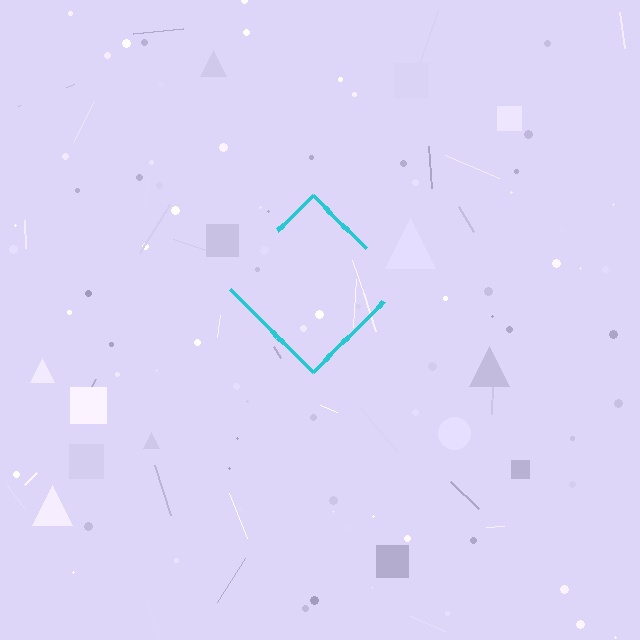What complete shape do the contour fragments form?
The contour fragments form a diamond.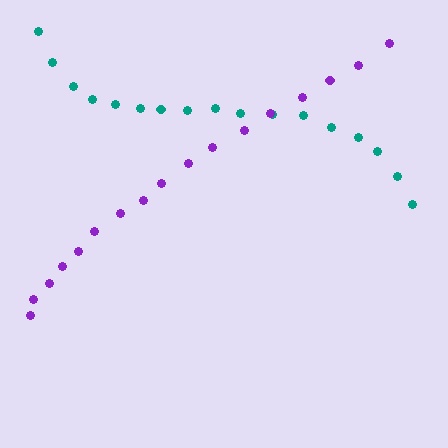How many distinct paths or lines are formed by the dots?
There are 2 distinct paths.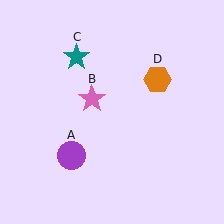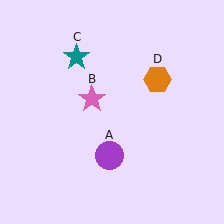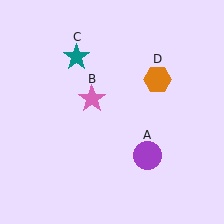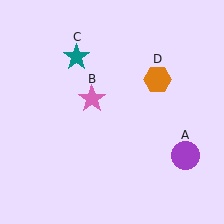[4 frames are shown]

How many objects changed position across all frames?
1 object changed position: purple circle (object A).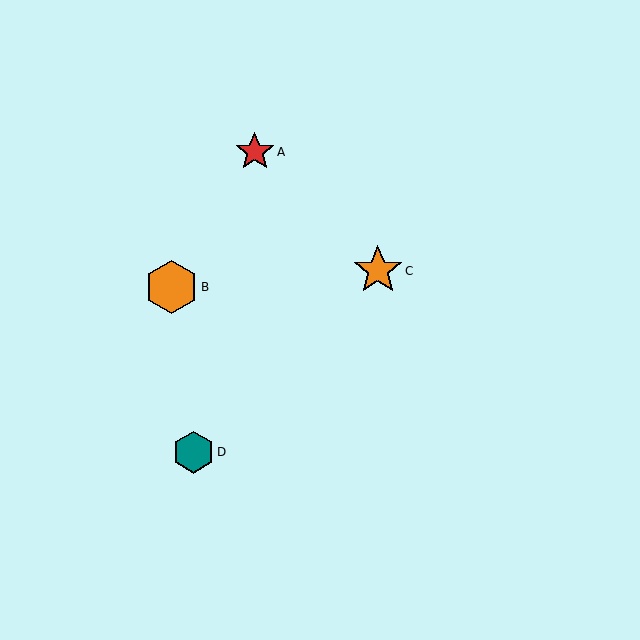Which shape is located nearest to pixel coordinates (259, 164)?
The red star (labeled A) at (255, 152) is nearest to that location.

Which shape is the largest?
The orange hexagon (labeled B) is the largest.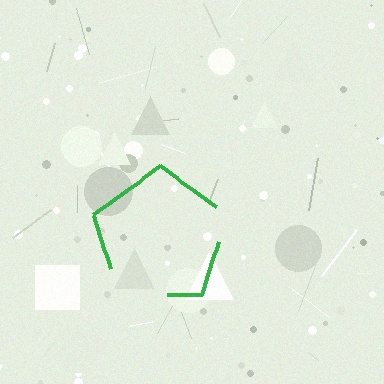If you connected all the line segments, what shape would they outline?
They would outline a pentagon.